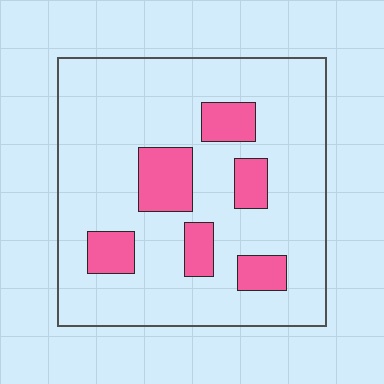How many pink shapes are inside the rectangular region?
6.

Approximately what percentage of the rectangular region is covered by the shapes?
Approximately 20%.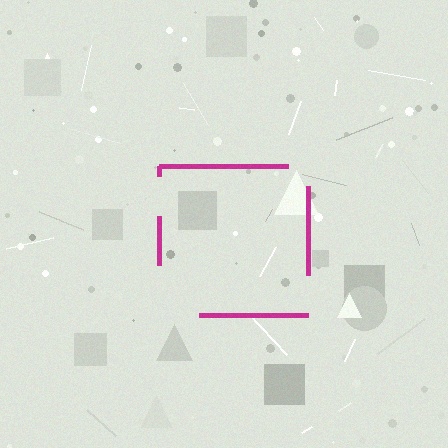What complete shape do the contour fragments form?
The contour fragments form a square.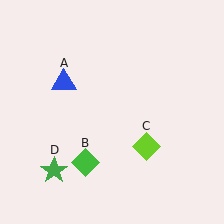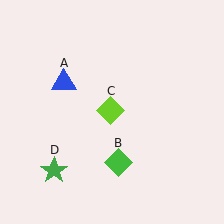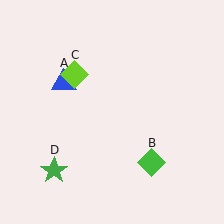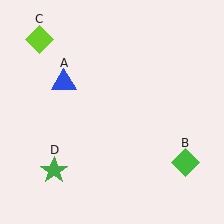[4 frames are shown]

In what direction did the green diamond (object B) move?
The green diamond (object B) moved right.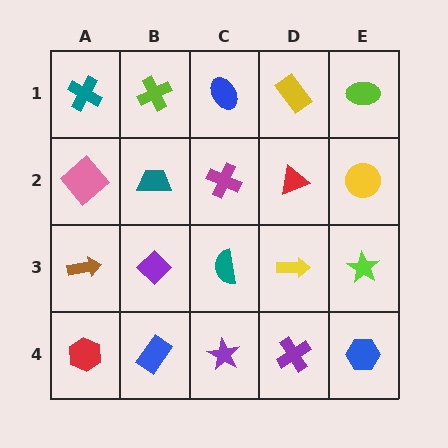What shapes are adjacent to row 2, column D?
A yellow rectangle (row 1, column D), a yellow arrow (row 3, column D), a magenta cross (row 2, column C), a yellow circle (row 2, column E).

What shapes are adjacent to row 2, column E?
A lime ellipse (row 1, column E), a lime star (row 3, column E), a red triangle (row 2, column D).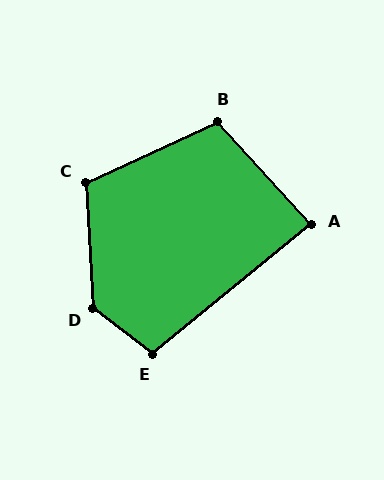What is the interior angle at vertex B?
Approximately 108 degrees (obtuse).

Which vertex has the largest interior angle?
D, at approximately 130 degrees.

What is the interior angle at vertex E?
Approximately 104 degrees (obtuse).